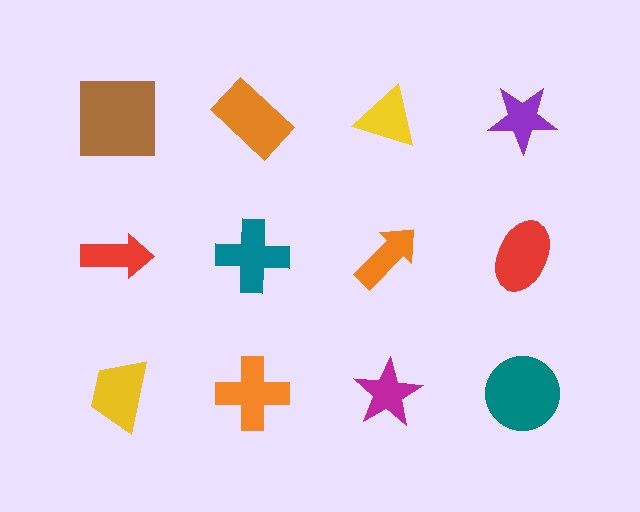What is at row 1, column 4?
A purple star.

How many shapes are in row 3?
4 shapes.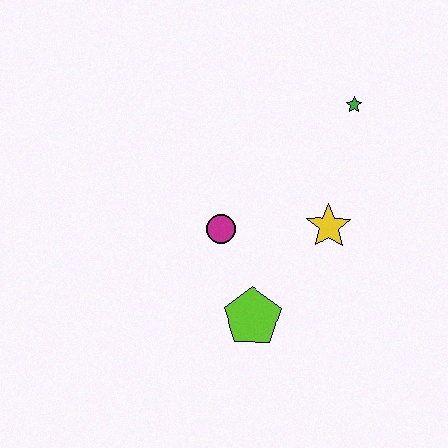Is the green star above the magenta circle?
Yes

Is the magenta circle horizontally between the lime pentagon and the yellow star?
No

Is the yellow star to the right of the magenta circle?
Yes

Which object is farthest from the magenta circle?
The green star is farthest from the magenta circle.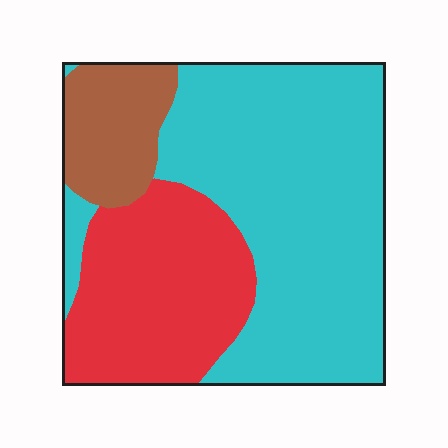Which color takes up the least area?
Brown, at roughly 15%.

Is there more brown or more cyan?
Cyan.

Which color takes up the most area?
Cyan, at roughly 55%.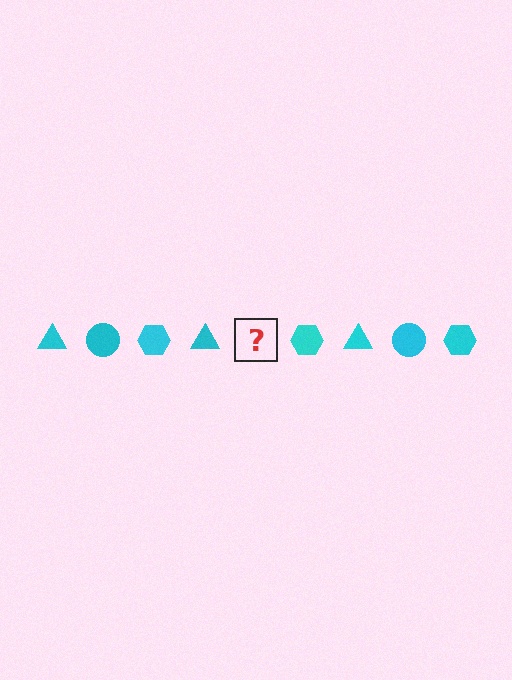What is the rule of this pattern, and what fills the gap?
The rule is that the pattern cycles through triangle, circle, hexagon shapes in cyan. The gap should be filled with a cyan circle.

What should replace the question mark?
The question mark should be replaced with a cyan circle.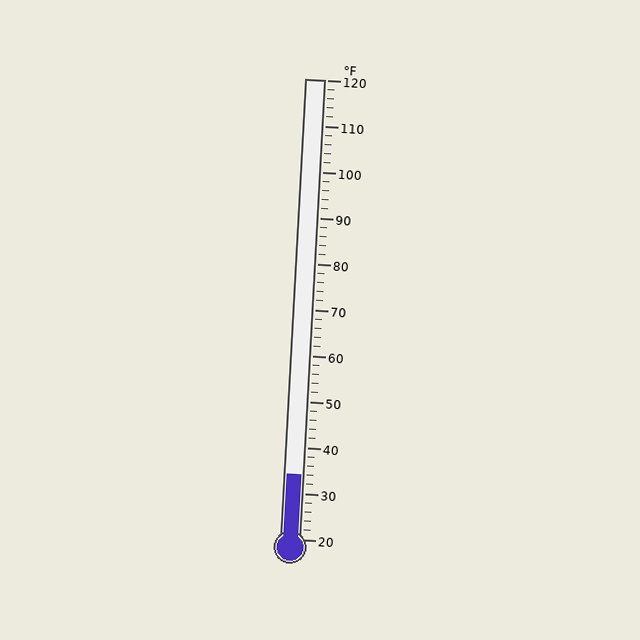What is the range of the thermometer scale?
The thermometer scale ranges from 20°F to 120°F.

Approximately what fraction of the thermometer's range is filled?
The thermometer is filled to approximately 15% of its range.